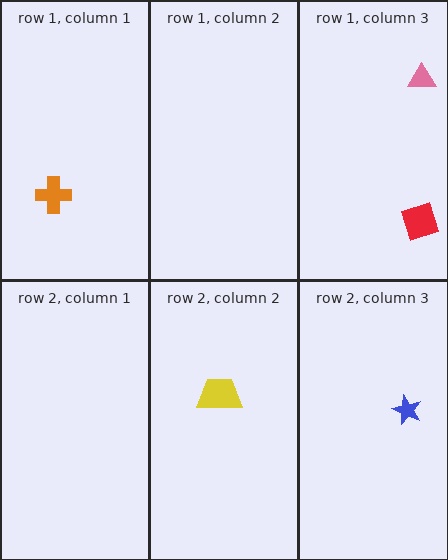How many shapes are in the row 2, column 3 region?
1.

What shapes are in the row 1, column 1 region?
The orange cross.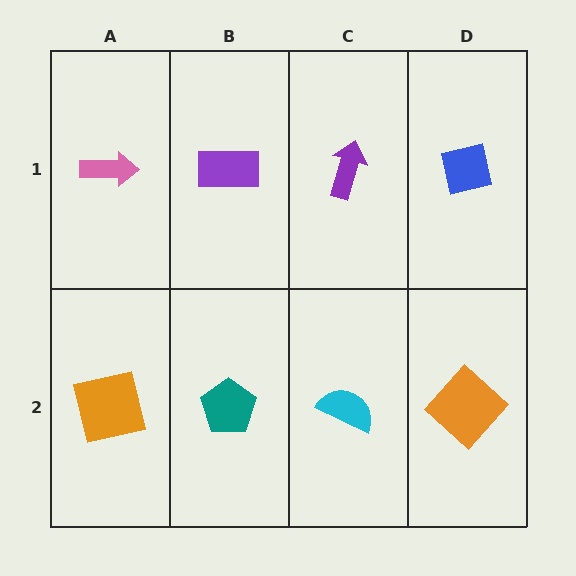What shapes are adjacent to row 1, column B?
A teal pentagon (row 2, column B), a pink arrow (row 1, column A), a purple arrow (row 1, column C).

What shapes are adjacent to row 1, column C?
A cyan semicircle (row 2, column C), a purple rectangle (row 1, column B), a blue square (row 1, column D).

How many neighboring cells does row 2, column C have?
3.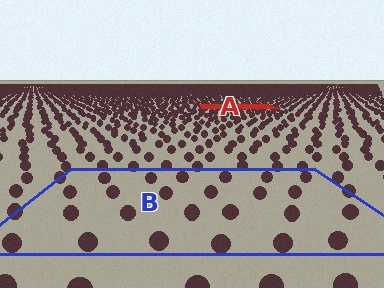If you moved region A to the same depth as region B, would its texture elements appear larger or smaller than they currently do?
They would appear larger. At a closer depth, the same texture elements are projected at a bigger on-screen size.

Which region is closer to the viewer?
Region B is closer. The texture elements there are larger and more spread out.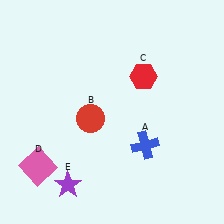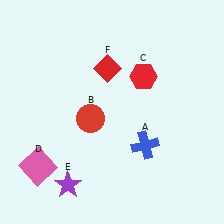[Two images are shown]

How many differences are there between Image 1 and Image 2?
There is 1 difference between the two images.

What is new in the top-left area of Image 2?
A red diamond (F) was added in the top-left area of Image 2.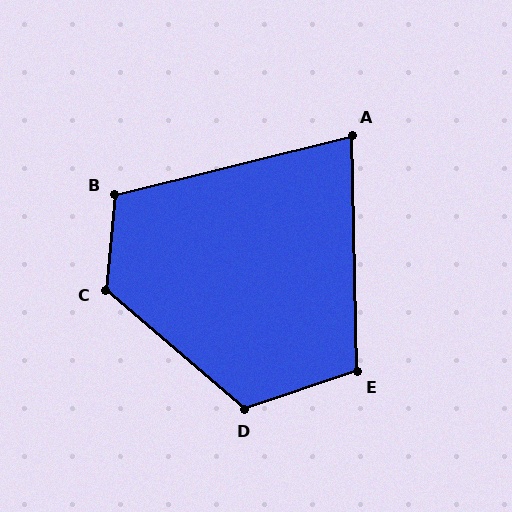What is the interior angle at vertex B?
Approximately 109 degrees (obtuse).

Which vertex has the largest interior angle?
C, at approximately 125 degrees.